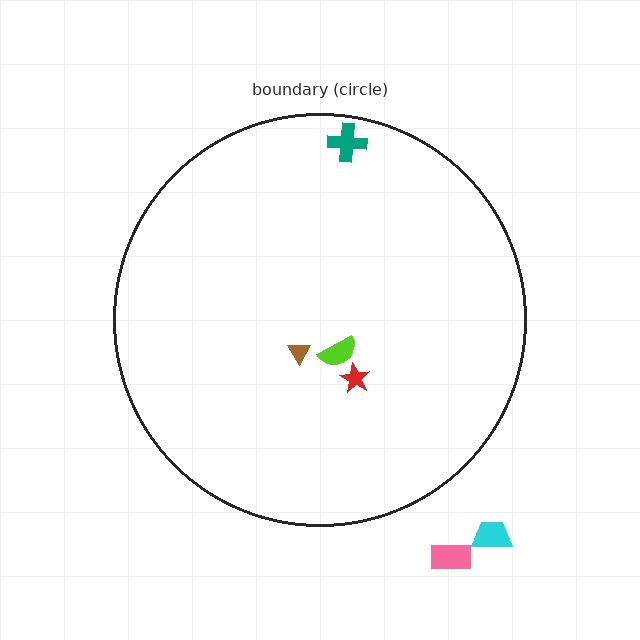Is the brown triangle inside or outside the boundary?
Inside.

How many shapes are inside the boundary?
4 inside, 2 outside.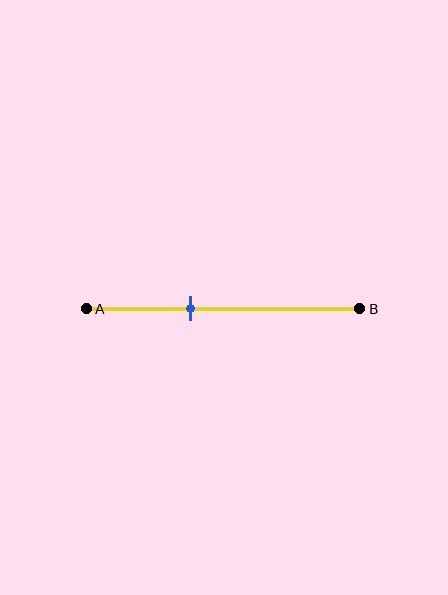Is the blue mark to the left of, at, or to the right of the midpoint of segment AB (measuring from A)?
The blue mark is to the left of the midpoint of segment AB.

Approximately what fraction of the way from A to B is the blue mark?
The blue mark is approximately 40% of the way from A to B.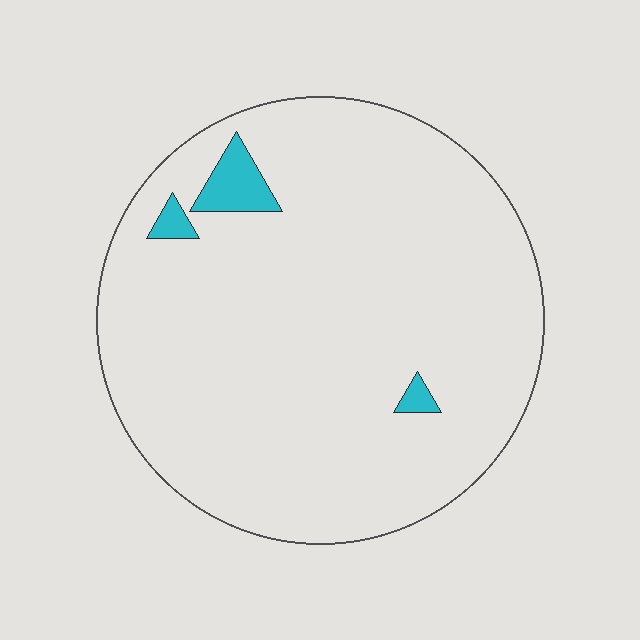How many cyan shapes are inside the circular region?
3.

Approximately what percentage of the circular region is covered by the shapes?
Approximately 5%.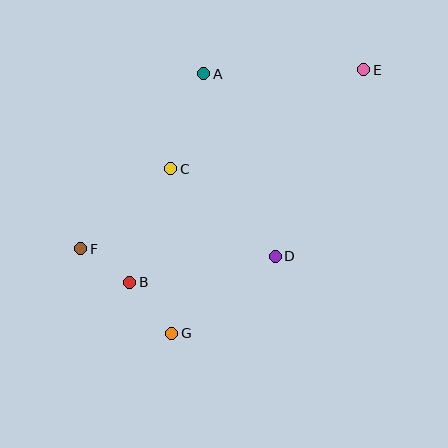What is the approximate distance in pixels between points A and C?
The distance between A and C is approximately 101 pixels.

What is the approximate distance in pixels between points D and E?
The distance between D and E is approximately 207 pixels.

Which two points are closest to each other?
Points B and F are closest to each other.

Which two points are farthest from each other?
Points E and F are farthest from each other.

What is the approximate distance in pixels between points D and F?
The distance between D and F is approximately 194 pixels.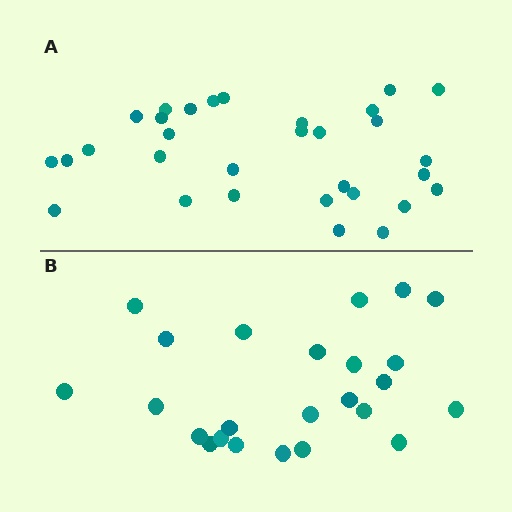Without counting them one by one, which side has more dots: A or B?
Region A (the top region) has more dots.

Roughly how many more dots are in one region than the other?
Region A has roughly 8 or so more dots than region B.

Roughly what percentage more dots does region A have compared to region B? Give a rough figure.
About 30% more.